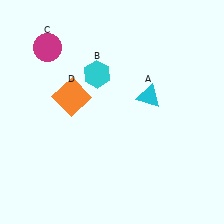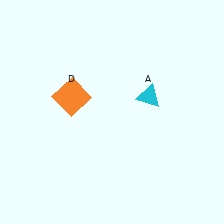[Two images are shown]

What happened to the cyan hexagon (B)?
The cyan hexagon (B) was removed in Image 2. It was in the top-left area of Image 1.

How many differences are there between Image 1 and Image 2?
There are 2 differences between the two images.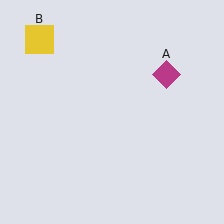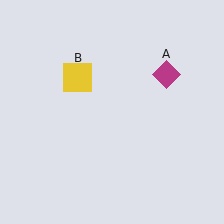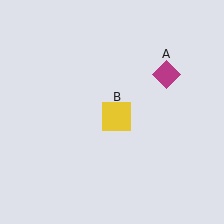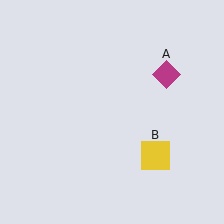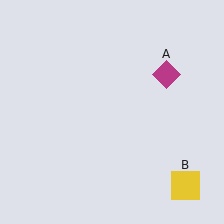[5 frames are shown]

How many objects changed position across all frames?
1 object changed position: yellow square (object B).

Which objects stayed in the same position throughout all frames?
Magenta diamond (object A) remained stationary.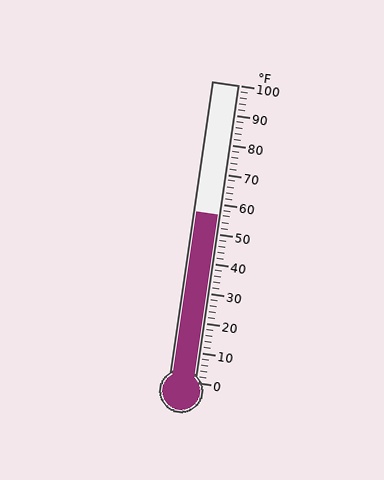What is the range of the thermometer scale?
The thermometer scale ranges from 0°F to 100°F.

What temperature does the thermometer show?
The thermometer shows approximately 56°F.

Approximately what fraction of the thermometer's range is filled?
The thermometer is filled to approximately 55% of its range.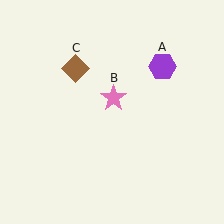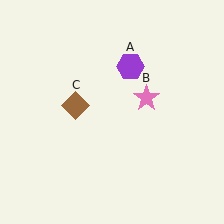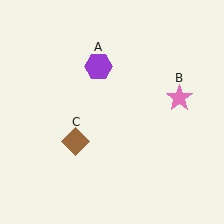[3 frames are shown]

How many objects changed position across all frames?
3 objects changed position: purple hexagon (object A), pink star (object B), brown diamond (object C).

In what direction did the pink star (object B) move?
The pink star (object B) moved right.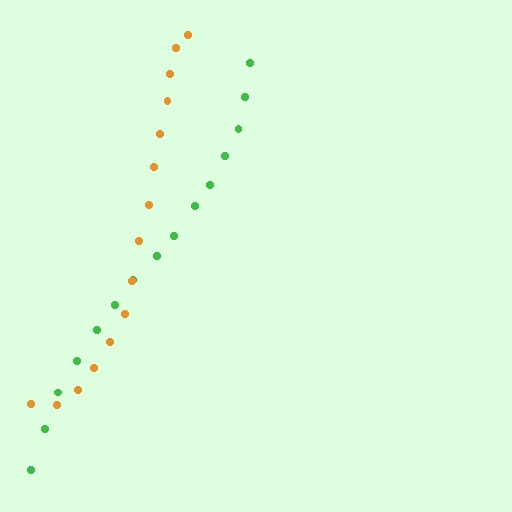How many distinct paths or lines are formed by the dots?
There are 2 distinct paths.